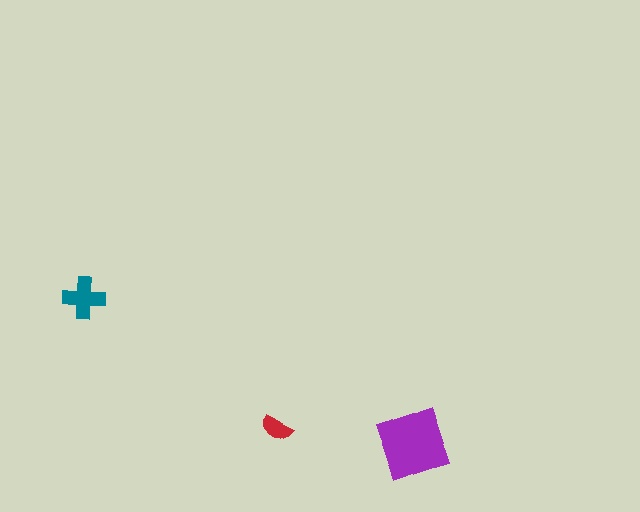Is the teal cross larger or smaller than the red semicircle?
Larger.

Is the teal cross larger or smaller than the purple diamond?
Smaller.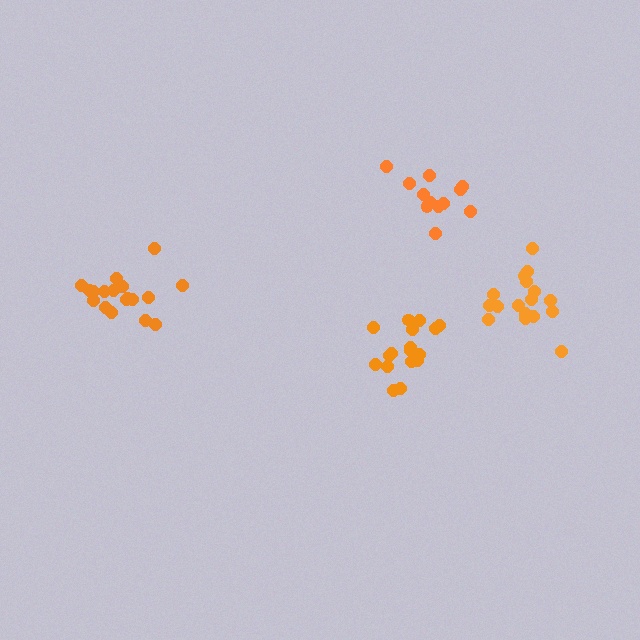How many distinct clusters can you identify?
There are 4 distinct clusters.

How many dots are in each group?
Group 1: 17 dots, Group 2: 12 dots, Group 3: 18 dots, Group 4: 17 dots (64 total).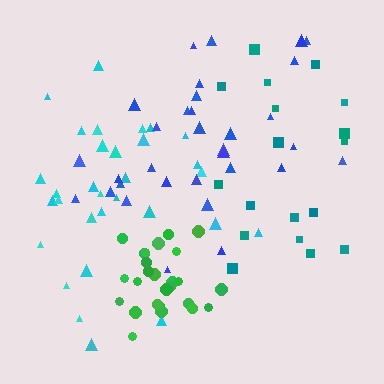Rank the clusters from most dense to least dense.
green, cyan, blue, teal.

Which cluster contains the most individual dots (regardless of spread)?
Blue (32).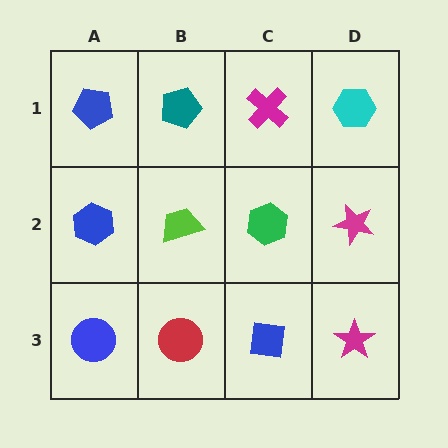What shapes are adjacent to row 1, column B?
A lime trapezoid (row 2, column B), a blue pentagon (row 1, column A), a magenta cross (row 1, column C).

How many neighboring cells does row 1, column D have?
2.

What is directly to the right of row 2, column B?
A green hexagon.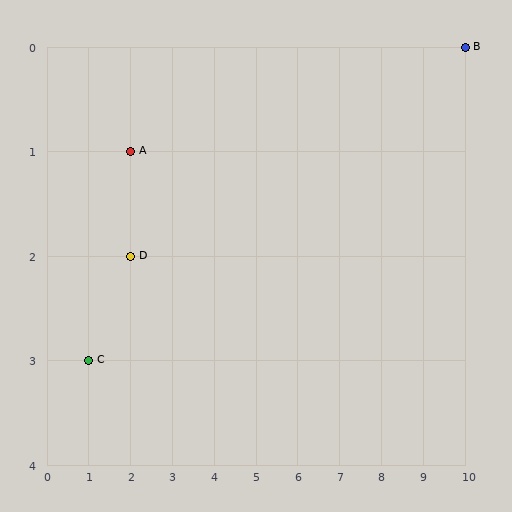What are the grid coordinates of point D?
Point D is at grid coordinates (2, 2).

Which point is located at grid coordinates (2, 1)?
Point A is at (2, 1).